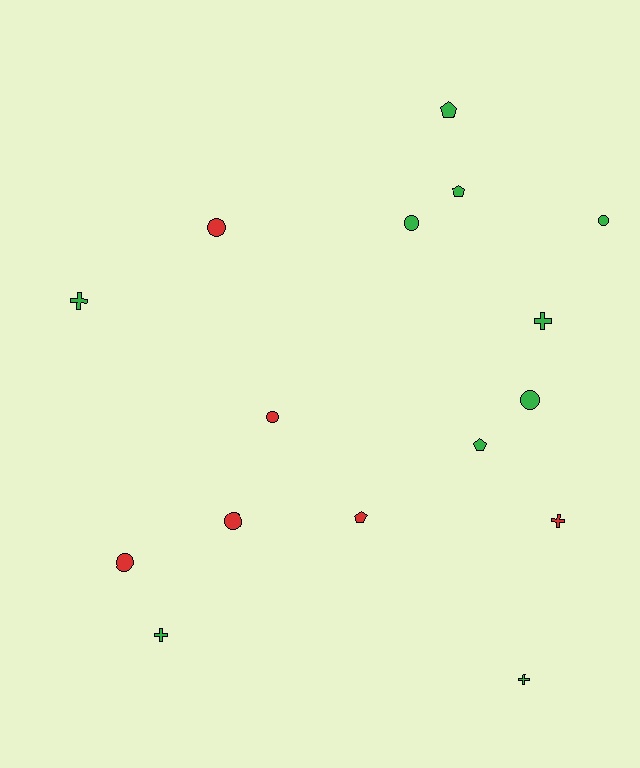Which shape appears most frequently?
Circle, with 7 objects.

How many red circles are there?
There are 4 red circles.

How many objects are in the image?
There are 16 objects.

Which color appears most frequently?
Green, with 10 objects.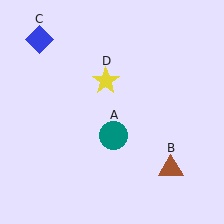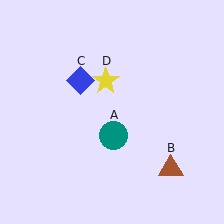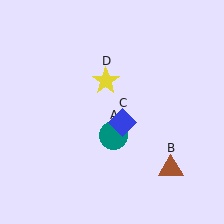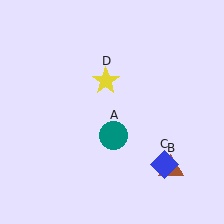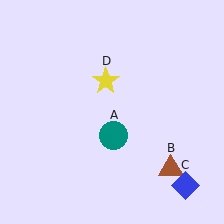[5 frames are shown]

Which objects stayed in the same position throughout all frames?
Teal circle (object A) and brown triangle (object B) and yellow star (object D) remained stationary.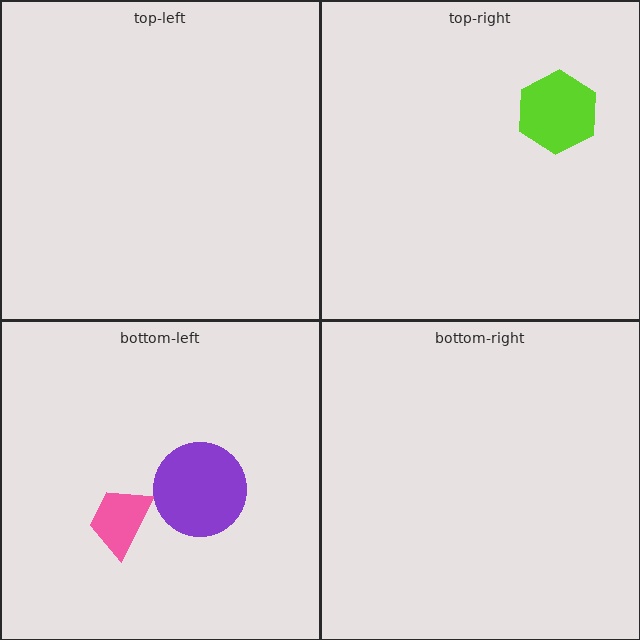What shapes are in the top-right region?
The lime hexagon.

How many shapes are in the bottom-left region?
2.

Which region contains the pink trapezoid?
The bottom-left region.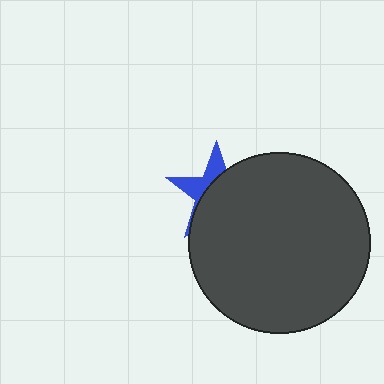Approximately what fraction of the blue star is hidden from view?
Roughly 67% of the blue star is hidden behind the dark gray circle.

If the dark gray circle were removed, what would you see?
You would see the complete blue star.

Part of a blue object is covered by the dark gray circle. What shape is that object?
It is a star.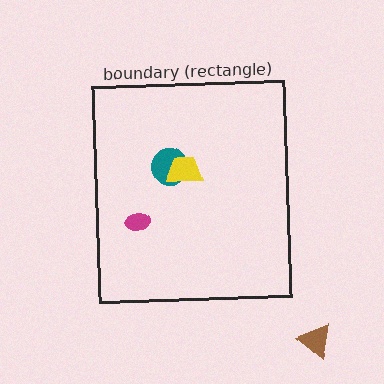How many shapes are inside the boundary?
3 inside, 1 outside.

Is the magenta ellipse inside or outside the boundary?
Inside.